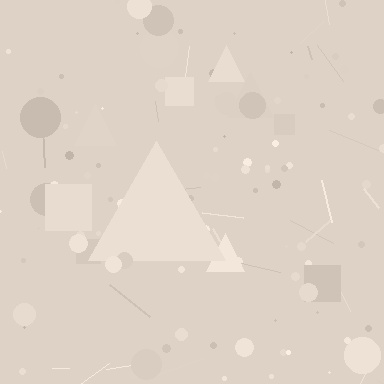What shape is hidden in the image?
A triangle is hidden in the image.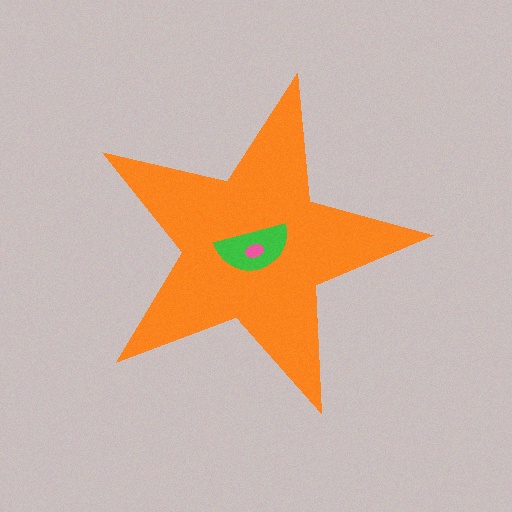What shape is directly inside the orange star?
The green semicircle.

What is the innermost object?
The pink ellipse.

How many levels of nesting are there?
3.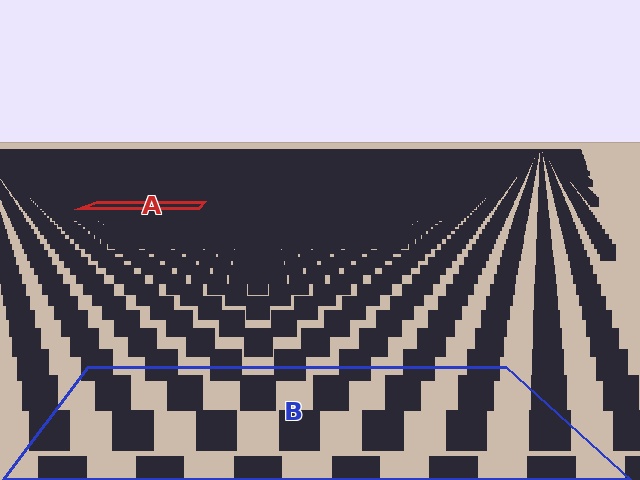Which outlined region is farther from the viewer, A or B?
Region A is farther from the viewer — the texture elements inside it appear smaller and more densely packed.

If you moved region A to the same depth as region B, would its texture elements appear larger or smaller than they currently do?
They would appear larger. At a closer depth, the same texture elements are projected at a bigger on-screen size.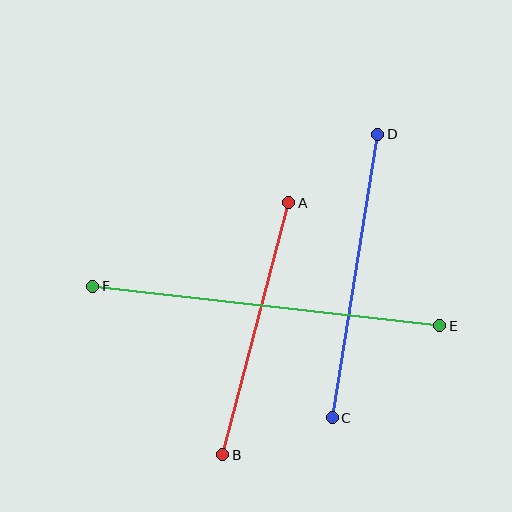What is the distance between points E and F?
The distance is approximately 349 pixels.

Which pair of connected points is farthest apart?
Points E and F are farthest apart.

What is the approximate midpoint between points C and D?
The midpoint is at approximately (355, 276) pixels.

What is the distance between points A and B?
The distance is approximately 260 pixels.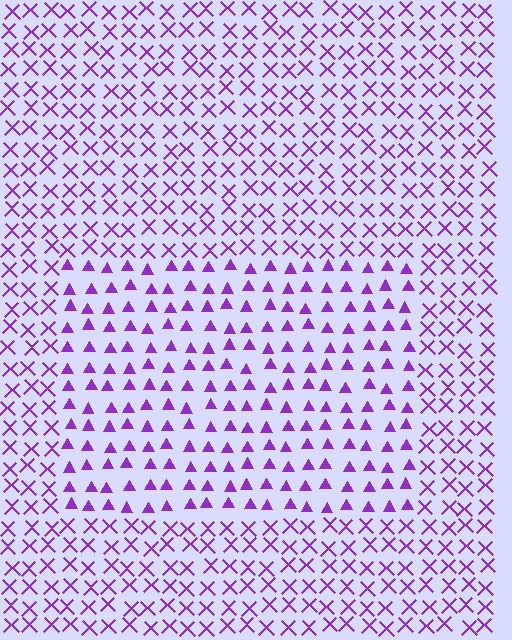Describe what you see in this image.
The image is filled with small purple elements arranged in a uniform grid. A rectangle-shaped region contains triangles, while the surrounding area contains X marks. The boundary is defined purely by the change in element shape.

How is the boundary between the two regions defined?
The boundary is defined by a change in element shape: triangles inside vs. X marks outside. All elements share the same color and spacing.